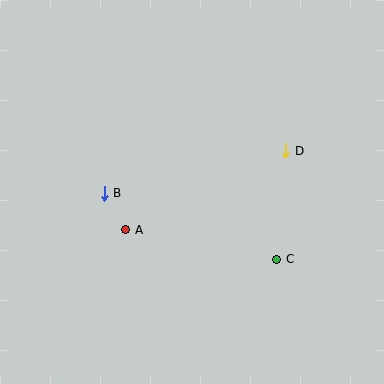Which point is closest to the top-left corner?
Point B is closest to the top-left corner.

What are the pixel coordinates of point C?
Point C is at (277, 259).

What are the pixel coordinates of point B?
Point B is at (104, 193).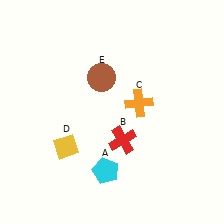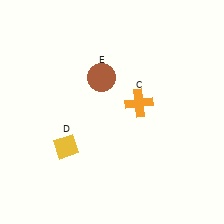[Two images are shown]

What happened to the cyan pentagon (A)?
The cyan pentagon (A) was removed in Image 2. It was in the bottom-left area of Image 1.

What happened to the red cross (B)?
The red cross (B) was removed in Image 2. It was in the bottom-right area of Image 1.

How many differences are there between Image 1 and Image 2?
There are 2 differences between the two images.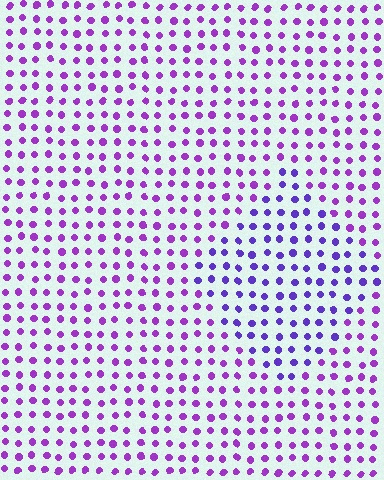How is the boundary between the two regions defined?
The boundary is defined purely by a slight shift in hue (about 28 degrees). Spacing, size, and orientation are identical on both sides.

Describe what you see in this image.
The image is filled with small purple elements in a uniform arrangement. A diamond-shaped region is visible where the elements are tinted to a slightly different hue, forming a subtle color boundary.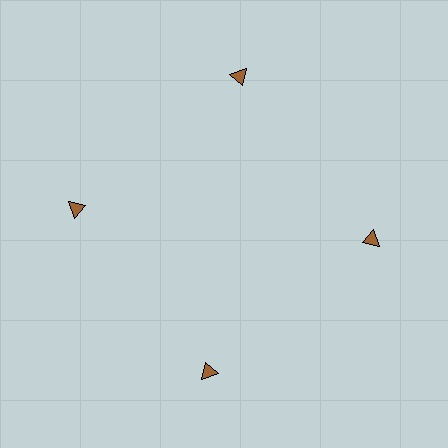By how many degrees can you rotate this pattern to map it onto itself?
The pattern maps onto itself every 90 degrees of rotation.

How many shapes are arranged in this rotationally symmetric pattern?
There are 4 shapes, arranged in 4 groups of 1.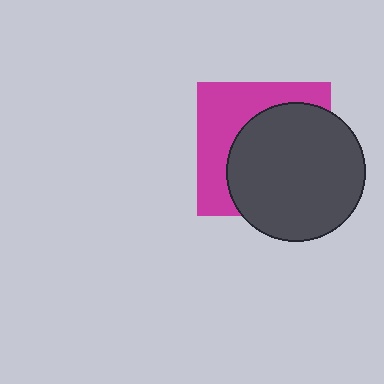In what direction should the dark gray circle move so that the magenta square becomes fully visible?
The dark gray circle should move toward the lower-right. That is the shortest direction to clear the overlap and leave the magenta square fully visible.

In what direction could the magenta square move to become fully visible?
The magenta square could move toward the upper-left. That would shift it out from behind the dark gray circle entirely.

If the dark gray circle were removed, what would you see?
You would see the complete magenta square.